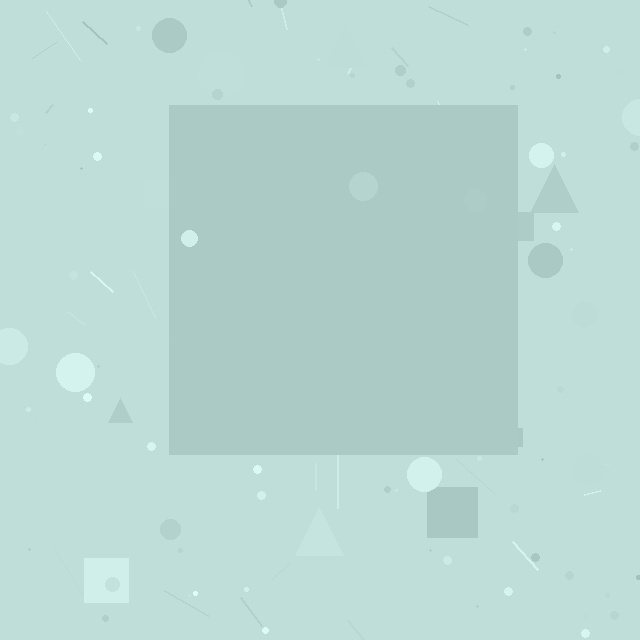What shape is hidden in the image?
A square is hidden in the image.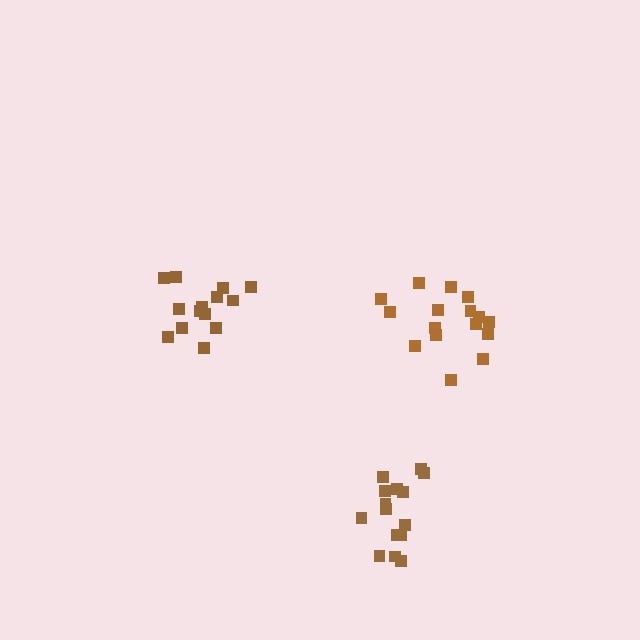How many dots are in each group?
Group 1: 16 dots, Group 2: 14 dots, Group 3: 15 dots (45 total).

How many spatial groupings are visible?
There are 3 spatial groupings.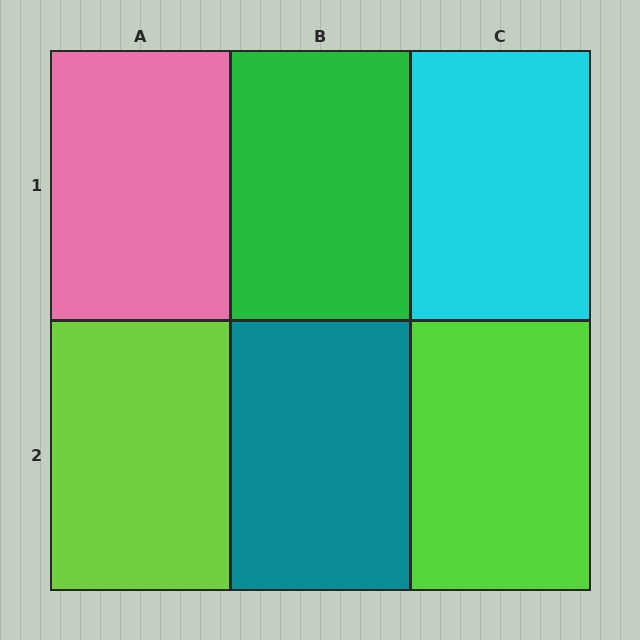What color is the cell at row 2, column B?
Teal.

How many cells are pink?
1 cell is pink.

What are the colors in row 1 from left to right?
Pink, green, cyan.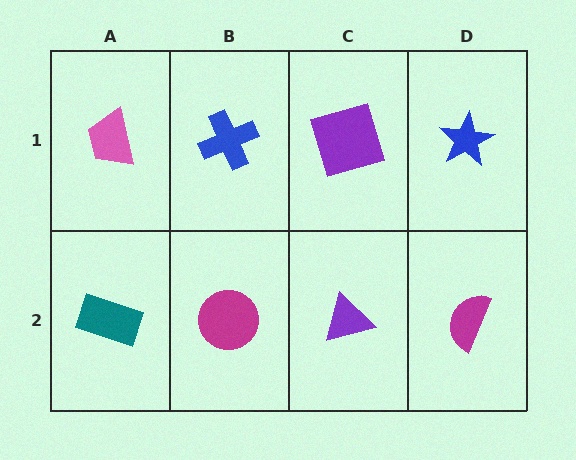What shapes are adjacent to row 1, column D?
A magenta semicircle (row 2, column D), a purple square (row 1, column C).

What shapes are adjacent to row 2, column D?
A blue star (row 1, column D), a purple triangle (row 2, column C).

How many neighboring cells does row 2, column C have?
3.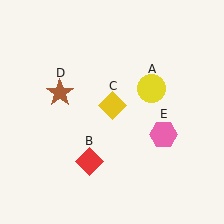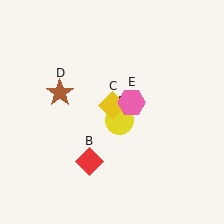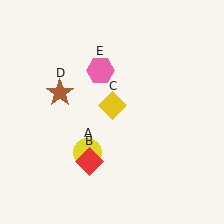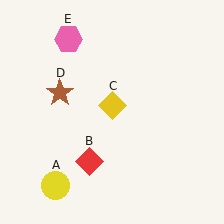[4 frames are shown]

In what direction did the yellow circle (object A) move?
The yellow circle (object A) moved down and to the left.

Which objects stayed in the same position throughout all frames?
Red diamond (object B) and yellow diamond (object C) and brown star (object D) remained stationary.